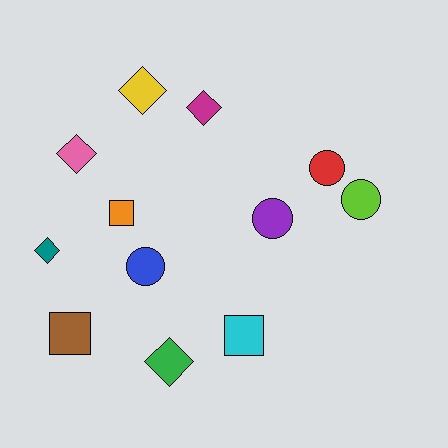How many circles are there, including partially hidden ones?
There are 4 circles.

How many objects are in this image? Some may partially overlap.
There are 12 objects.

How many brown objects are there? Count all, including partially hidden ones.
There is 1 brown object.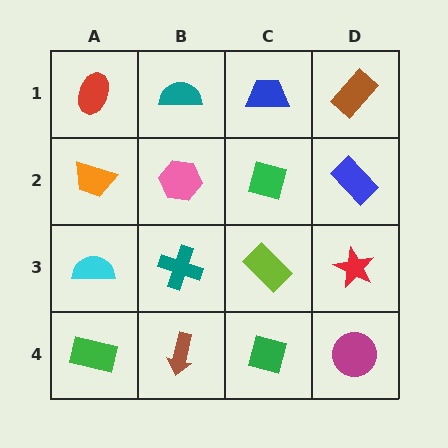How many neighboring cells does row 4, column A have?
2.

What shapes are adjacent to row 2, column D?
A brown rectangle (row 1, column D), a red star (row 3, column D), a green square (row 2, column C).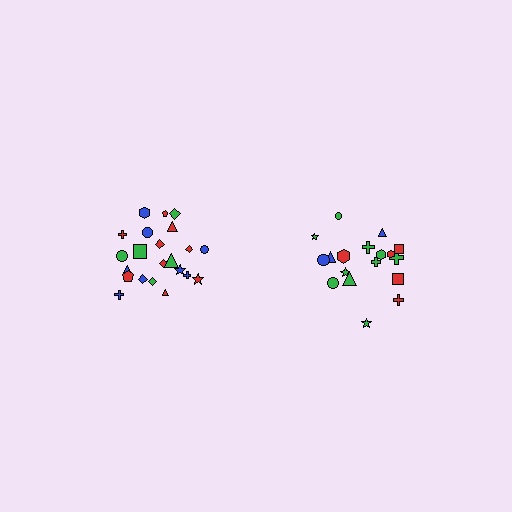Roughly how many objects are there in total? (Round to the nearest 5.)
Roughly 40 objects in total.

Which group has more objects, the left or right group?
The left group.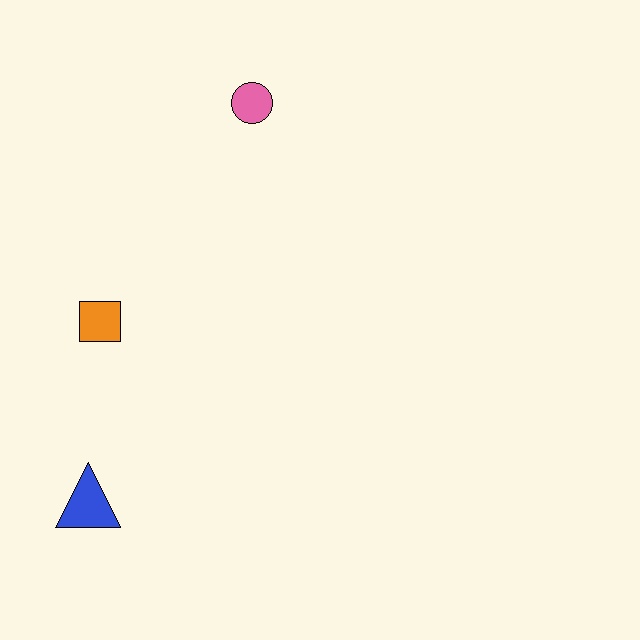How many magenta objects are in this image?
There are no magenta objects.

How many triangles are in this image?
There is 1 triangle.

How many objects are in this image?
There are 3 objects.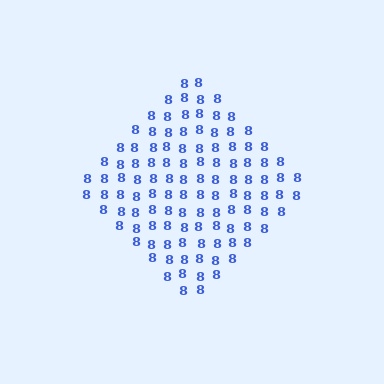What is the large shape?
The large shape is a diamond.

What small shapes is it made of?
It is made of small digit 8's.